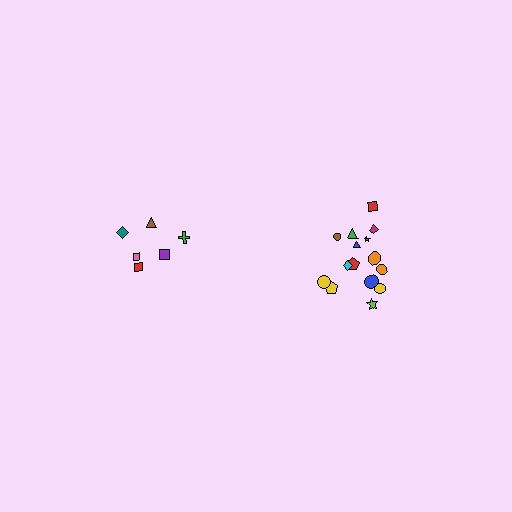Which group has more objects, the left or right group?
The right group.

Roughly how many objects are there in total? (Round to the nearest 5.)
Roughly 20 objects in total.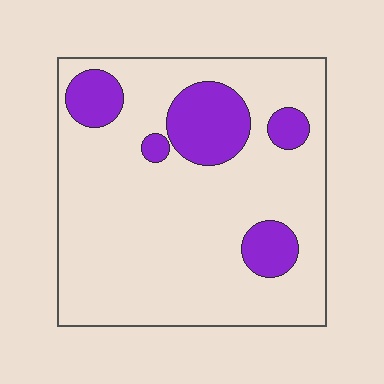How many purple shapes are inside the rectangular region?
5.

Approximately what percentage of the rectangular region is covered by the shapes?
Approximately 20%.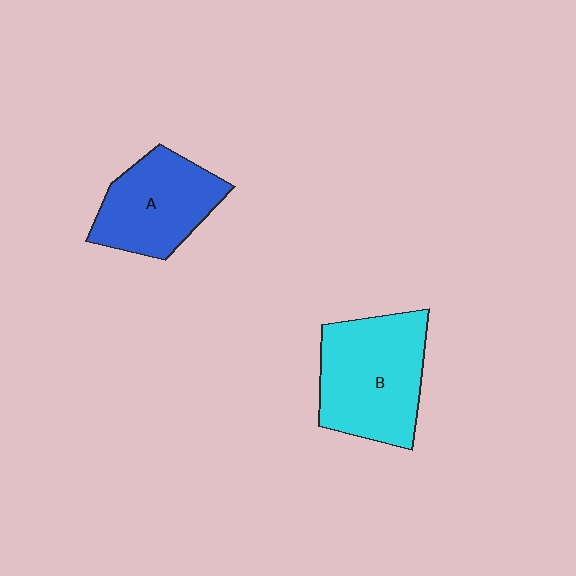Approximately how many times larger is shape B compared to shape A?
Approximately 1.3 times.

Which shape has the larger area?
Shape B (cyan).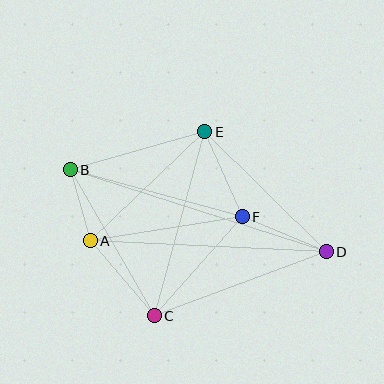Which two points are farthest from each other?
Points B and D are farthest from each other.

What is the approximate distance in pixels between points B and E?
The distance between B and E is approximately 140 pixels.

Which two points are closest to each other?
Points A and B are closest to each other.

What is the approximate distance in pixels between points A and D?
The distance between A and D is approximately 236 pixels.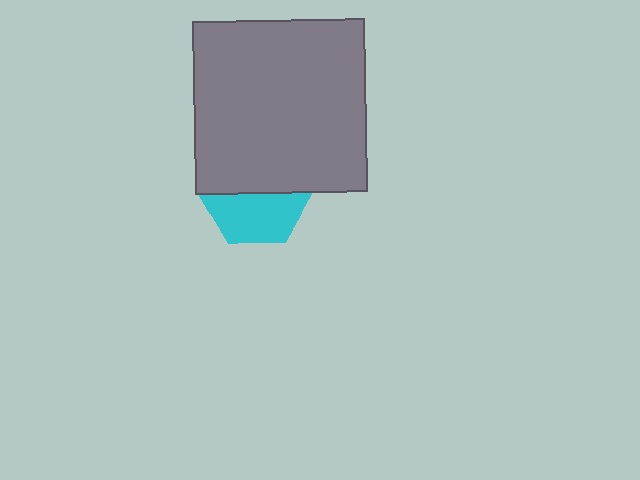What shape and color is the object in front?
The object in front is a gray square.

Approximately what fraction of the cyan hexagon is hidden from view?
Roughly 51% of the cyan hexagon is hidden behind the gray square.